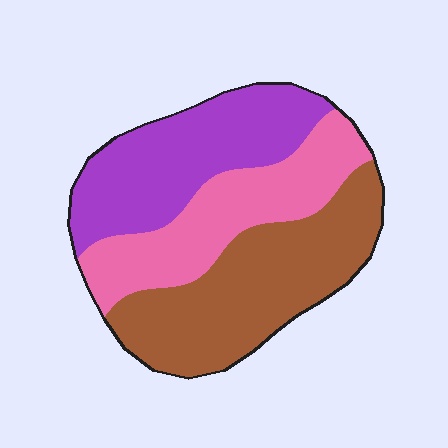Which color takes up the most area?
Brown, at roughly 40%.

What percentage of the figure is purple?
Purple takes up about one third (1/3) of the figure.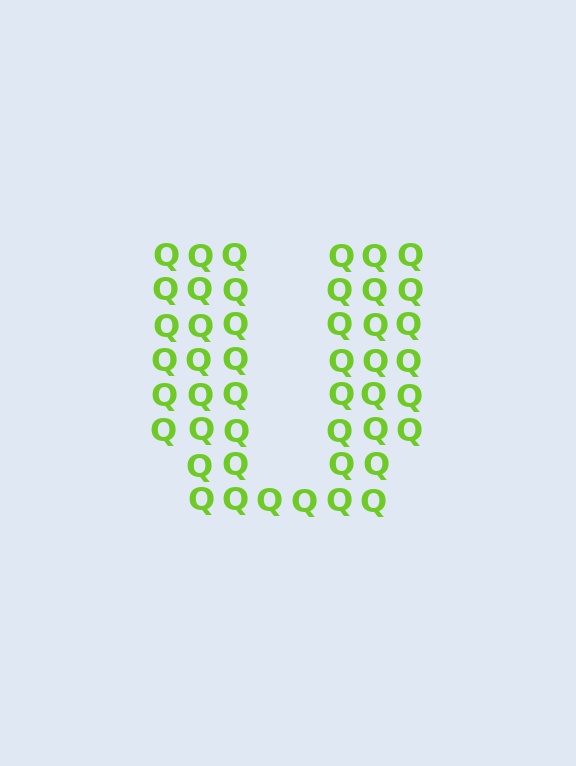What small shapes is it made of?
It is made of small letter Q's.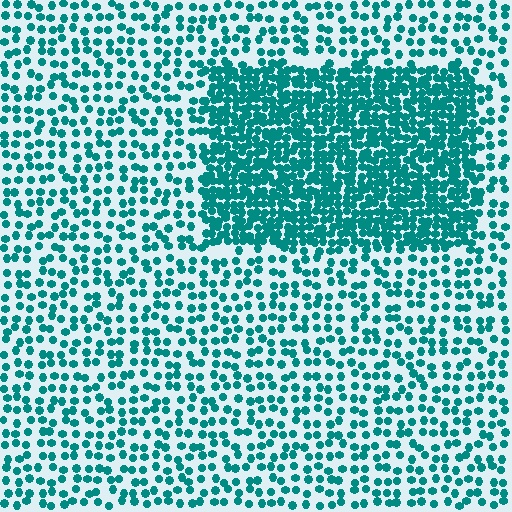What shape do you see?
I see a rectangle.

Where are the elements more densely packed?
The elements are more densely packed inside the rectangle boundary.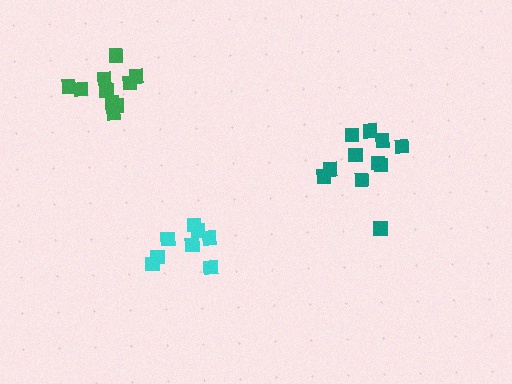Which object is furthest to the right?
The teal cluster is rightmost.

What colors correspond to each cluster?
The clusters are colored: teal, cyan, green.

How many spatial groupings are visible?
There are 3 spatial groupings.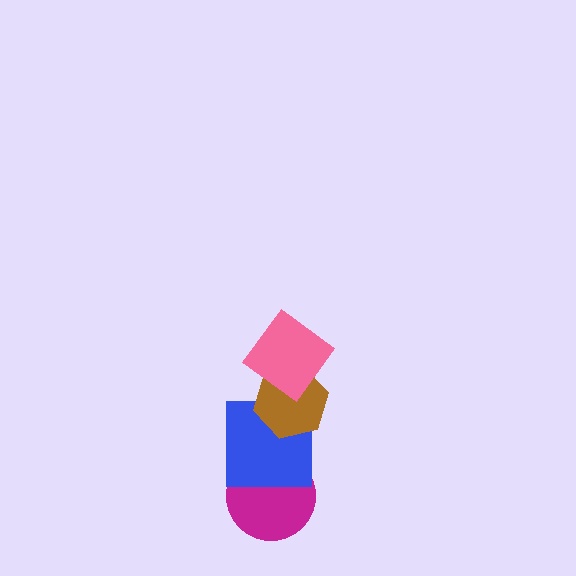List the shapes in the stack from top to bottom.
From top to bottom: the pink diamond, the brown hexagon, the blue square, the magenta circle.